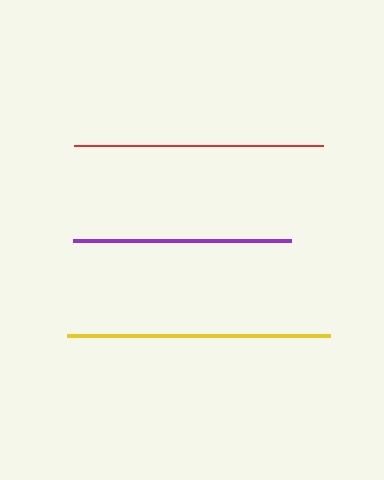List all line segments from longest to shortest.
From longest to shortest: yellow, red, purple.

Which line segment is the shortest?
The purple line is the shortest at approximately 219 pixels.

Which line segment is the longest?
The yellow line is the longest at approximately 263 pixels.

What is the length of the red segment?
The red segment is approximately 249 pixels long.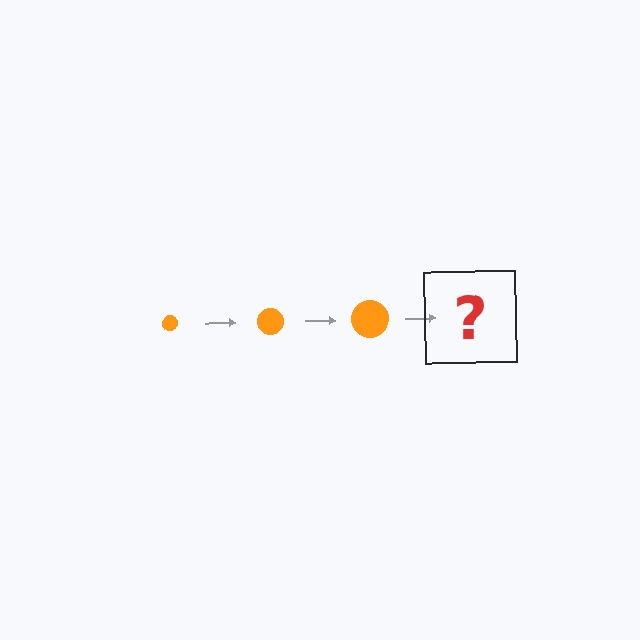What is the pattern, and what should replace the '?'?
The pattern is that the circle gets progressively larger each step. The '?' should be an orange circle, larger than the previous one.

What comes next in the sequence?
The next element should be an orange circle, larger than the previous one.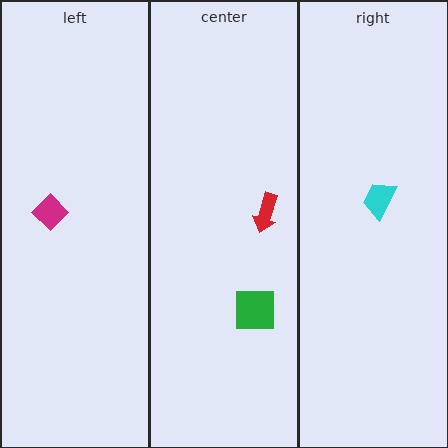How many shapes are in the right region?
1.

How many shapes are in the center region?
2.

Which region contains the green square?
The center region.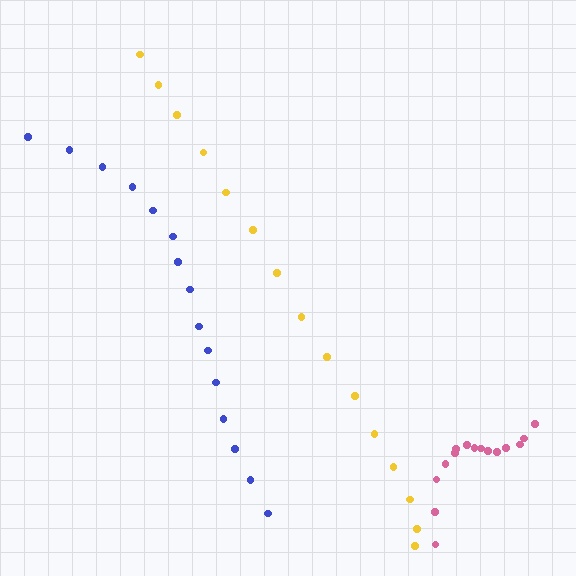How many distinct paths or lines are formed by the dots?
There are 3 distinct paths.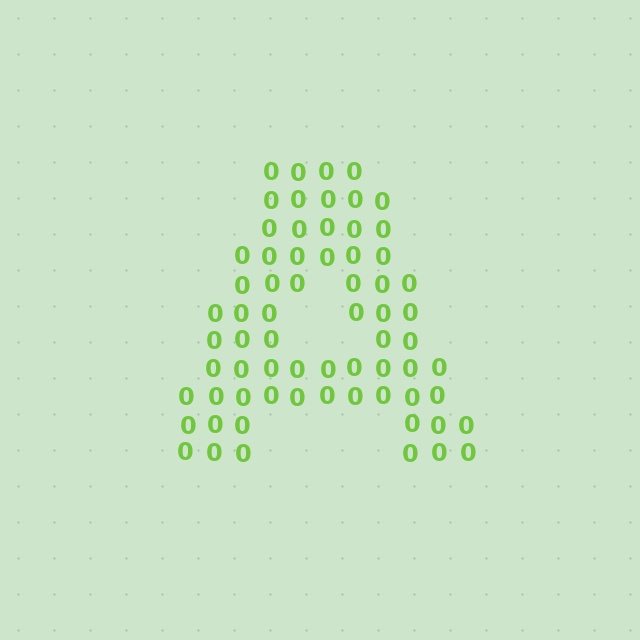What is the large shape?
The large shape is the letter A.